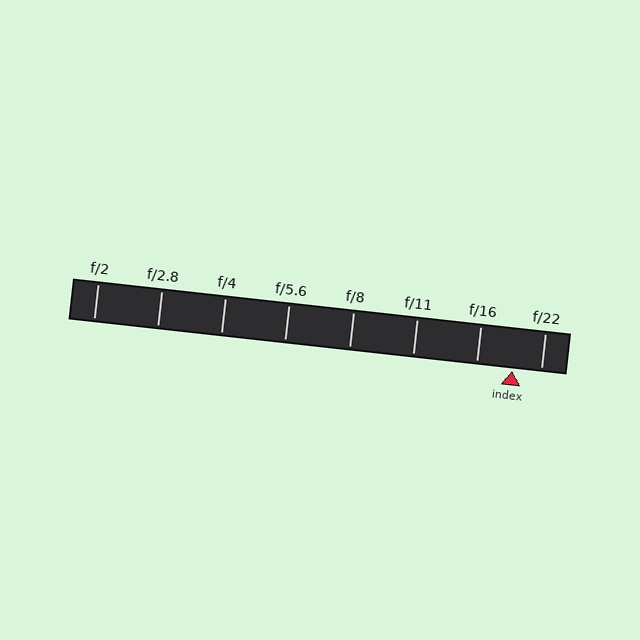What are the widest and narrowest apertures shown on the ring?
The widest aperture shown is f/2 and the narrowest is f/22.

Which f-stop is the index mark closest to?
The index mark is closest to f/22.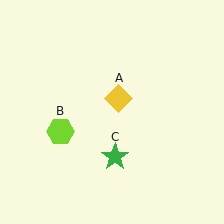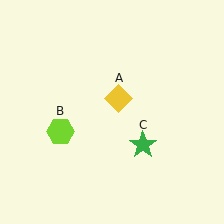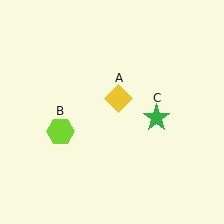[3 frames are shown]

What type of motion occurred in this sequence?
The green star (object C) rotated counterclockwise around the center of the scene.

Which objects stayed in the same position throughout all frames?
Yellow diamond (object A) and lime hexagon (object B) remained stationary.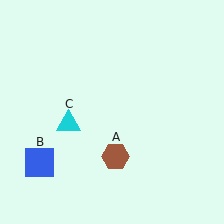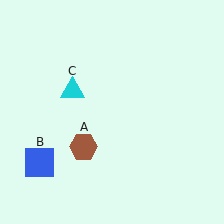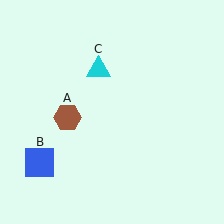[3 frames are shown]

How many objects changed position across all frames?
2 objects changed position: brown hexagon (object A), cyan triangle (object C).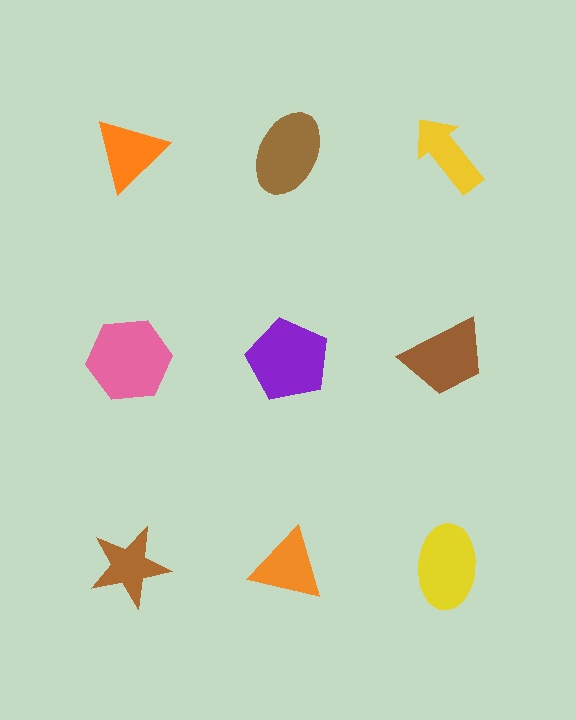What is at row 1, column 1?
An orange triangle.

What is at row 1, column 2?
A brown ellipse.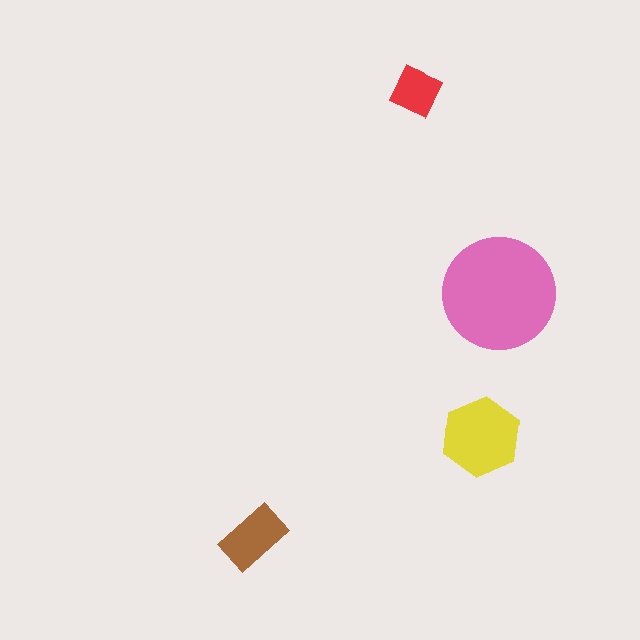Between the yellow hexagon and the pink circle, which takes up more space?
The pink circle.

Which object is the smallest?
The red diamond.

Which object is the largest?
The pink circle.